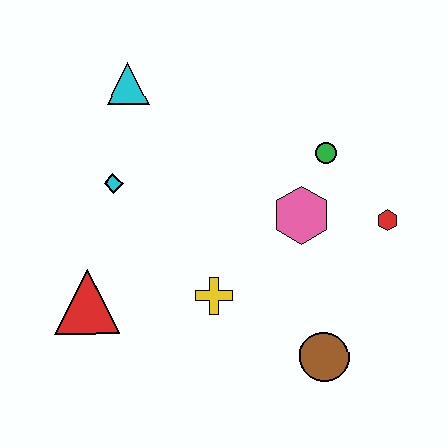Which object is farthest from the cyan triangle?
The brown circle is farthest from the cyan triangle.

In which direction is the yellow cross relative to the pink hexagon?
The yellow cross is to the left of the pink hexagon.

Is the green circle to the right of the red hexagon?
No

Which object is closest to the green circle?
The pink hexagon is closest to the green circle.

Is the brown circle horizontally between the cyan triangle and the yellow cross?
No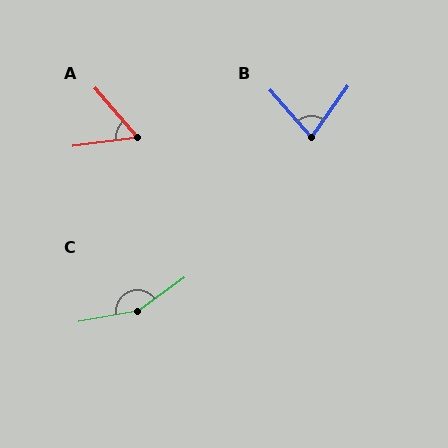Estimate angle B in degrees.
Approximately 77 degrees.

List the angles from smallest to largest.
A (57°), B (77°), C (154°).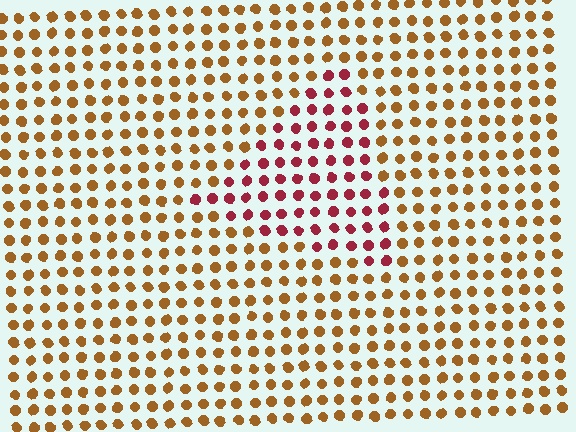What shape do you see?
I see a triangle.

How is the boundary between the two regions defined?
The boundary is defined purely by a slight shift in hue (about 45 degrees). Spacing, size, and orientation are identical on both sides.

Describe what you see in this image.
The image is filled with small brown elements in a uniform arrangement. A triangle-shaped region is visible where the elements are tinted to a slightly different hue, forming a subtle color boundary.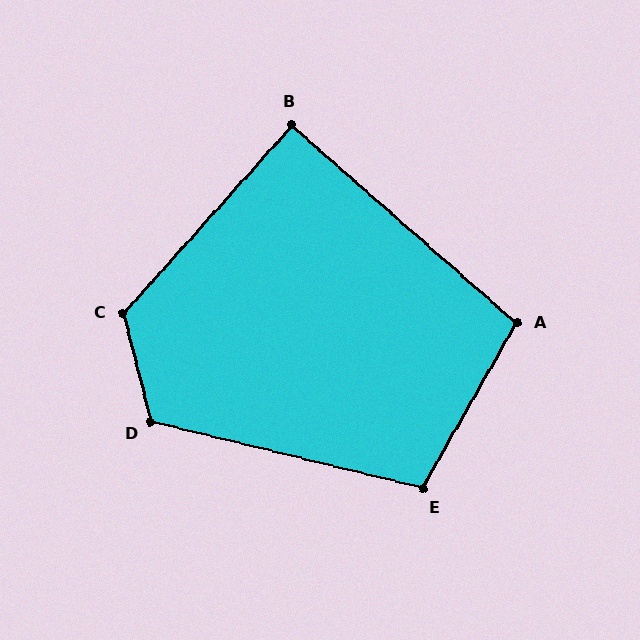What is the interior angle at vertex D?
Approximately 118 degrees (obtuse).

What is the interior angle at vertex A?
Approximately 102 degrees (obtuse).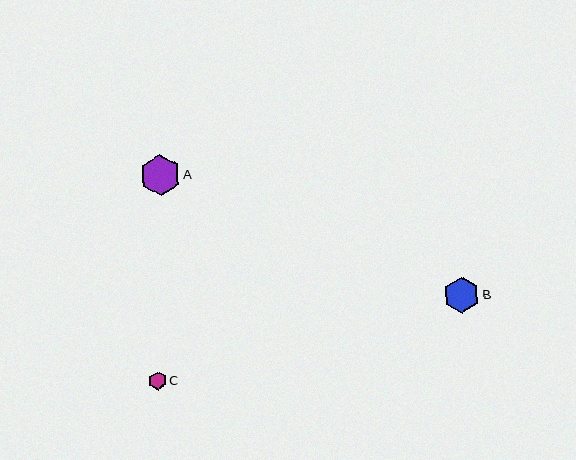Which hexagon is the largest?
Hexagon A is the largest with a size of approximately 40 pixels.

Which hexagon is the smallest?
Hexagon C is the smallest with a size of approximately 18 pixels.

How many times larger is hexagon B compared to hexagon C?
Hexagon B is approximately 2.0 times the size of hexagon C.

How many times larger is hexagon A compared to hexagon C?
Hexagon A is approximately 2.3 times the size of hexagon C.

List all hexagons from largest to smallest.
From largest to smallest: A, B, C.